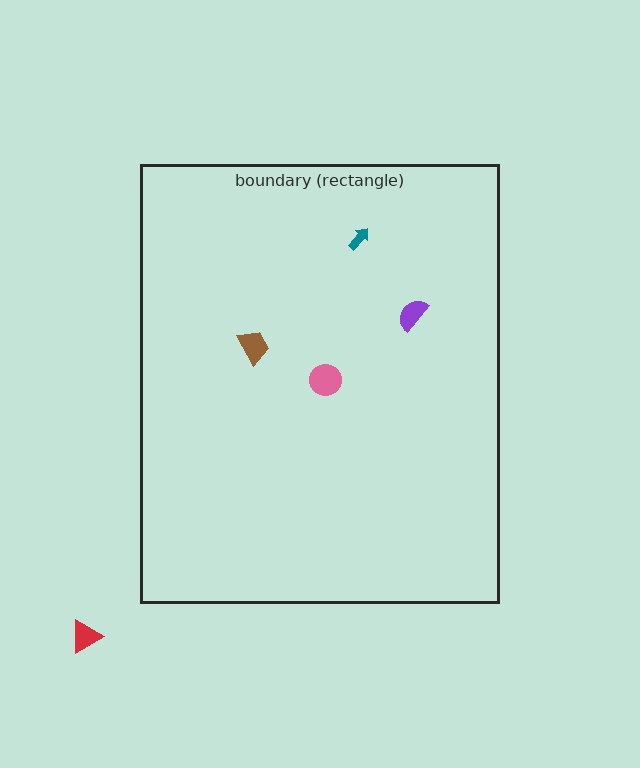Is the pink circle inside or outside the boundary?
Inside.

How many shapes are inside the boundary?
4 inside, 1 outside.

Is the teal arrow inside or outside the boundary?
Inside.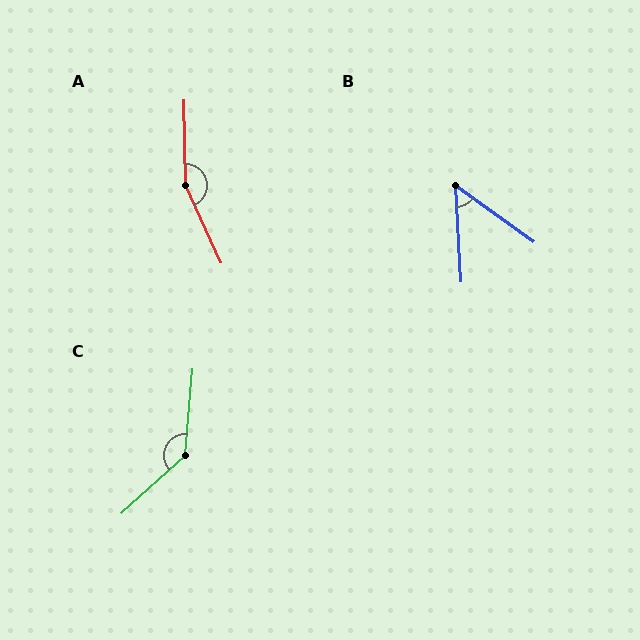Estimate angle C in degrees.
Approximately 138 degrees.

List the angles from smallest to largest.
B (51°), C (138°), A (157°).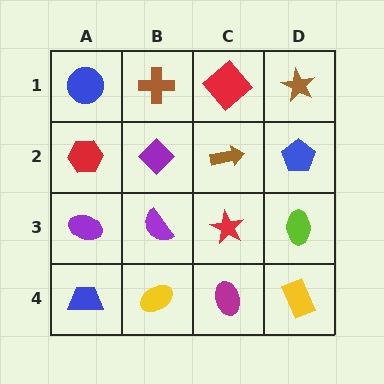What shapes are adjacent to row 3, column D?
A blue pentagon (row 2, column D), a yellow rectangle (row 4, column D), a red star (row 3, column C).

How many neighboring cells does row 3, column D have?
3.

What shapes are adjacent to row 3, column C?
A brown arrow (row 2, column C), a magenta ellipse (row 4, column C), a purple semicircle (row 3, column B), a lime ellipse (row 3, column D).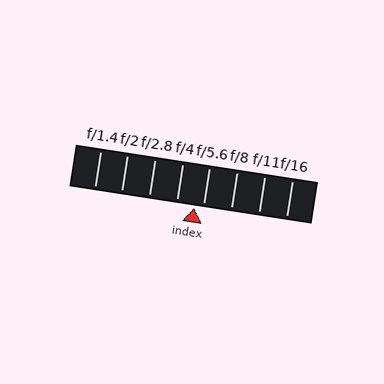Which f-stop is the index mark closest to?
The index mark is closest to f/5.6.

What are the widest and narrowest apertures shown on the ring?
The widest aperture shown is f/1.4 and the narrowest is f/16.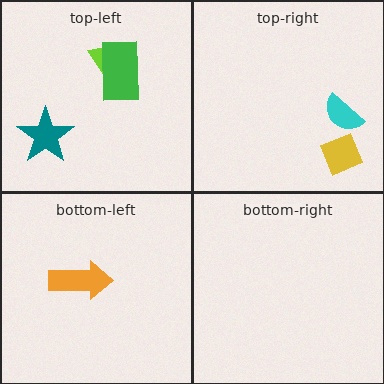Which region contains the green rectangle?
The top-left region.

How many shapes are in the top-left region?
3.